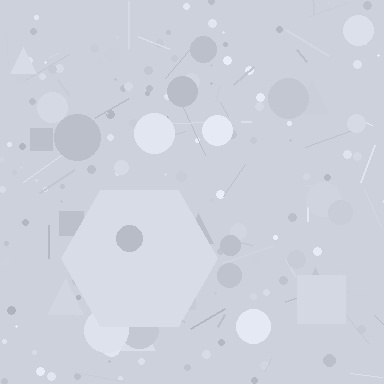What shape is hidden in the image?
A hexagon is hidden in the image.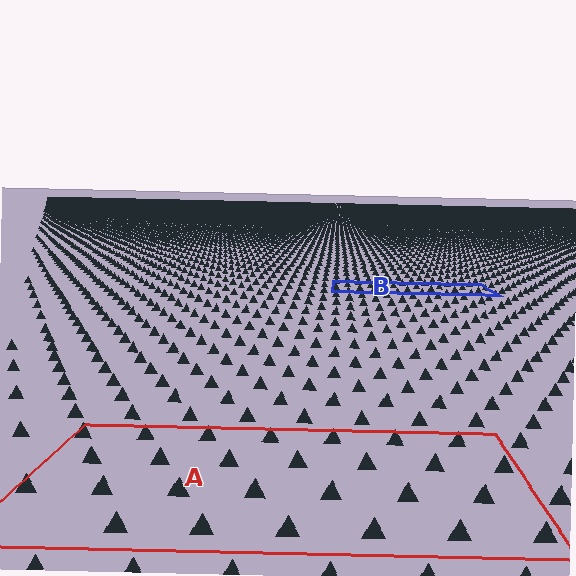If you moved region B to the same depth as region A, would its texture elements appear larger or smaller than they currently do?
They would appear larger. At a closer depth, the same texture elements are projected at a bigger on-screen size.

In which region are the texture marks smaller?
The texture marks are smaller in region B, because it is farther away.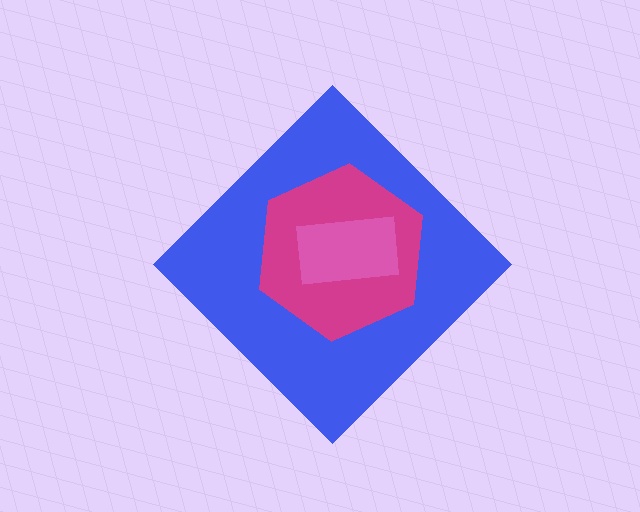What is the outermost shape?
The blue diamond.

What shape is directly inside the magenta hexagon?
The pink rectangle.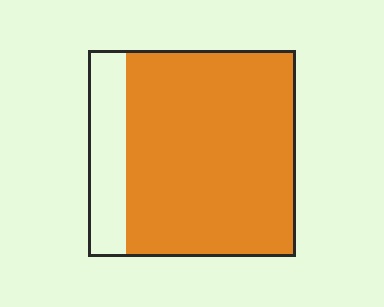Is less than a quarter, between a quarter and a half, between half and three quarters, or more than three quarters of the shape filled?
More than three quarters.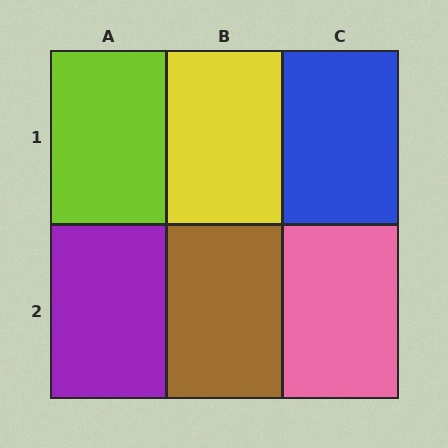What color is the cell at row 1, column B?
Yellow.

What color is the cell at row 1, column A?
Lime.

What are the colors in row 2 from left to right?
Purple, brown, pink.